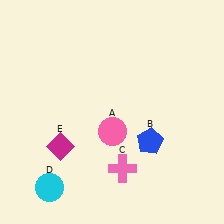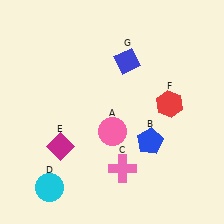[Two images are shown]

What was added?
A red hexagon (F), a blue diamond (G) were added in Image 2.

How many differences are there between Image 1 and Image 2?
There are 2 differences between the two images.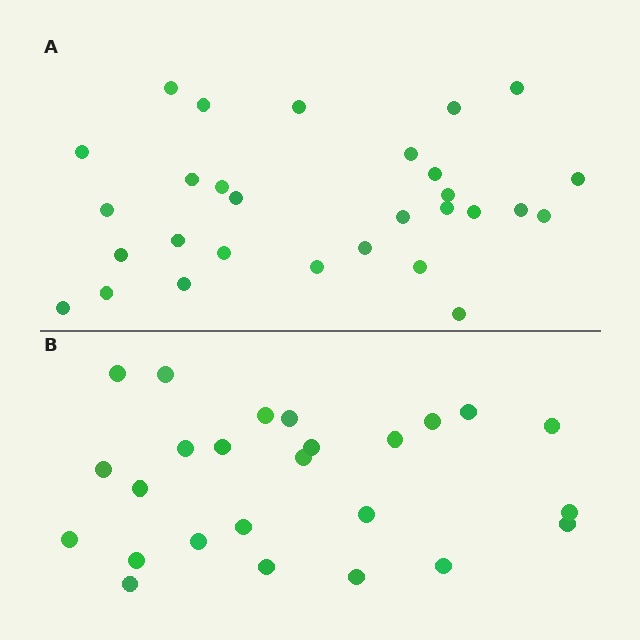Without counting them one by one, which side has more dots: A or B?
Region A (the top region) has more dots.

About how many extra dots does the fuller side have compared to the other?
Region A has about 4 more dots than region B.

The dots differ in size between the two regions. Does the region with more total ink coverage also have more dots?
No. Region B has more total ink coverage because its dots are larger, but region A actually contains more individual dots. Total area can be misleading — the number of items is what matters here.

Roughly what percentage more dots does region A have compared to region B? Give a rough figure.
About 15% more.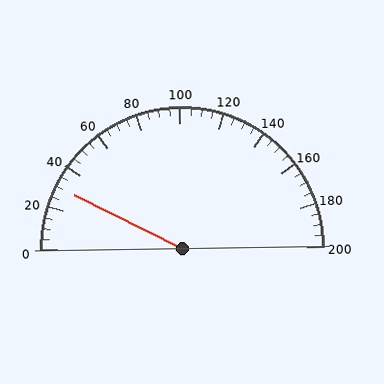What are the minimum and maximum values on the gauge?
The gauge ranges from 0 to 200.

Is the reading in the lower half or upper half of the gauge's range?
The reading is in the lower half of the range (0 to 200).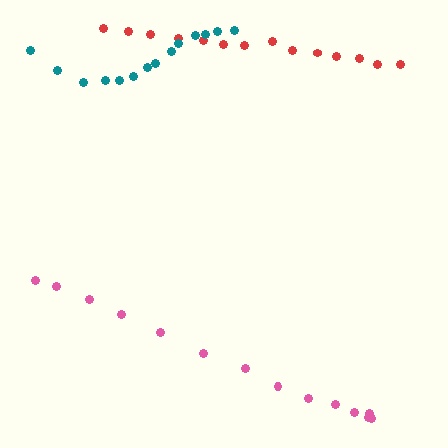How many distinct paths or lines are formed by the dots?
There are 3 distinct paths.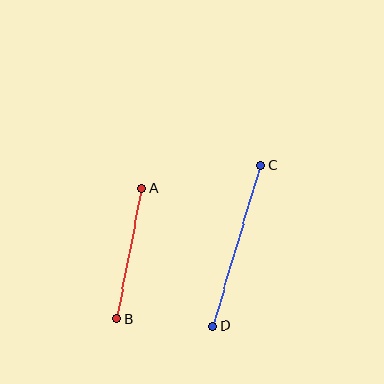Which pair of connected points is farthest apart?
Points C and D are farthest apart.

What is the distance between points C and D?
The distance is approximately 168 pixels.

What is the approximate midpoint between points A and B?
The midpoint is at approximately (129, 254) pixels.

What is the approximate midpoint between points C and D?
The midpoint is at approximately (237, 246) pixels.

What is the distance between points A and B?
The distance is approximately 133 pixels.